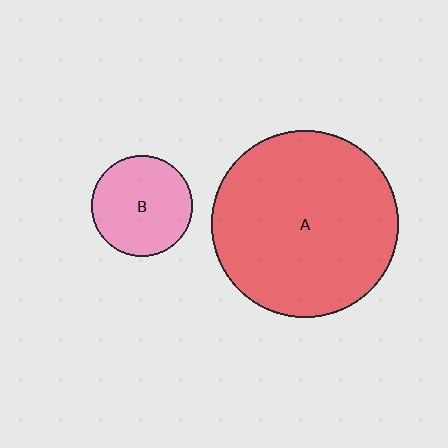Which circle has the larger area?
Circle A (red).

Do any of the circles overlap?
No, none of the circles overlap.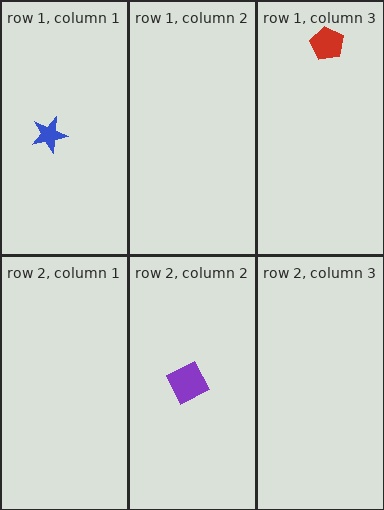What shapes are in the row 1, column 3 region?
The red pentagon.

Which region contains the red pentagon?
The row 1, column 3 region.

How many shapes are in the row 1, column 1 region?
1.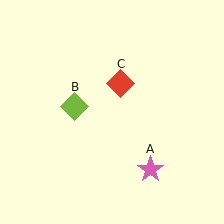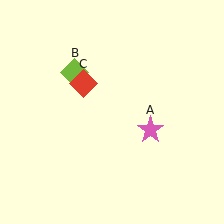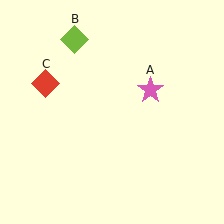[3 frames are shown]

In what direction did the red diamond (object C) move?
The red diamond (object C) moved left.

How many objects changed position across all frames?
3 objects changed position: pink star (object A), lime diamond (object B), red diamond (object C).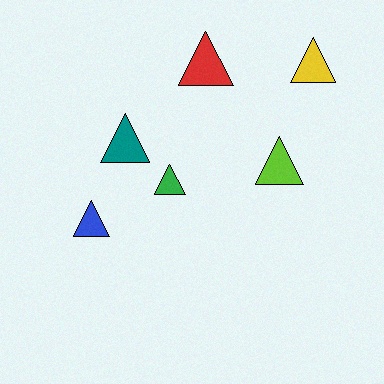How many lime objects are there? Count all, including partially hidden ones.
There is 1 lime object.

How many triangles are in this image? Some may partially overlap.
There are 6 triangles.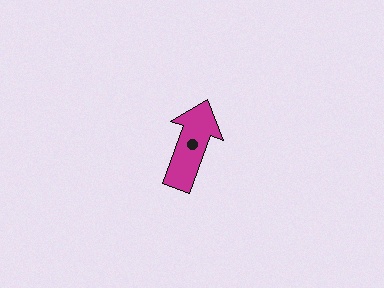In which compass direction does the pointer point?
North.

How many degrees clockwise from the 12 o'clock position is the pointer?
Approximately 20 degrees.